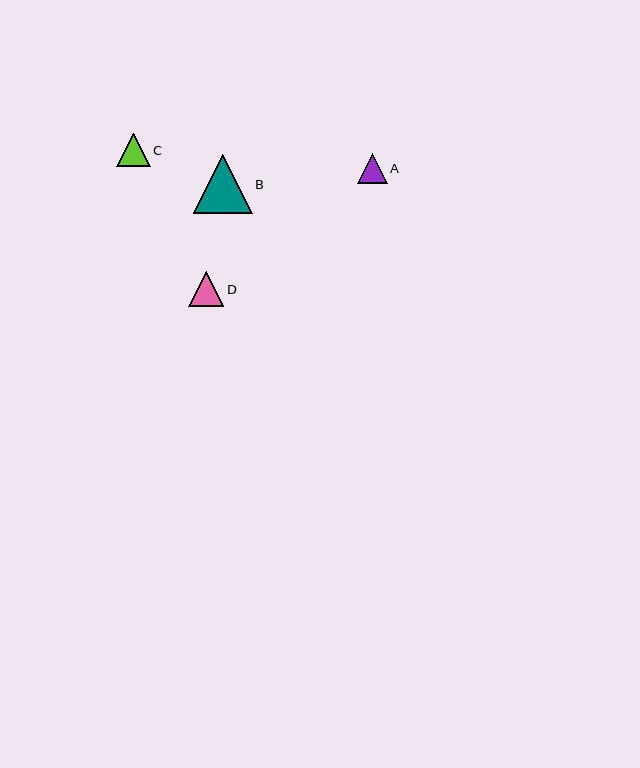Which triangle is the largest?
Triangle B is the largest with a size of approximately 59 pixels.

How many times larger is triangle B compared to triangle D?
Triangle B is approximately 1.7 times the size of triangle D.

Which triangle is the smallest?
Triangle A is the smallest with a size of approximately 30 pixels.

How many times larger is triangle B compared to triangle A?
Triangle B is approximately 2.0 times the size of triangle A.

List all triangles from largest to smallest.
From largest to smallest: B, D, C, A.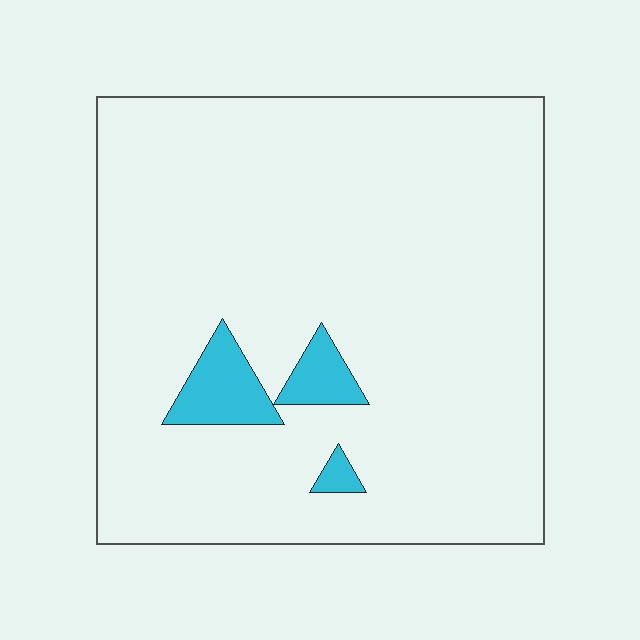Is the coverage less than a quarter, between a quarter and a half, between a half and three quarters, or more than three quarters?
Less than a quarter.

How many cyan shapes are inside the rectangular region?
3.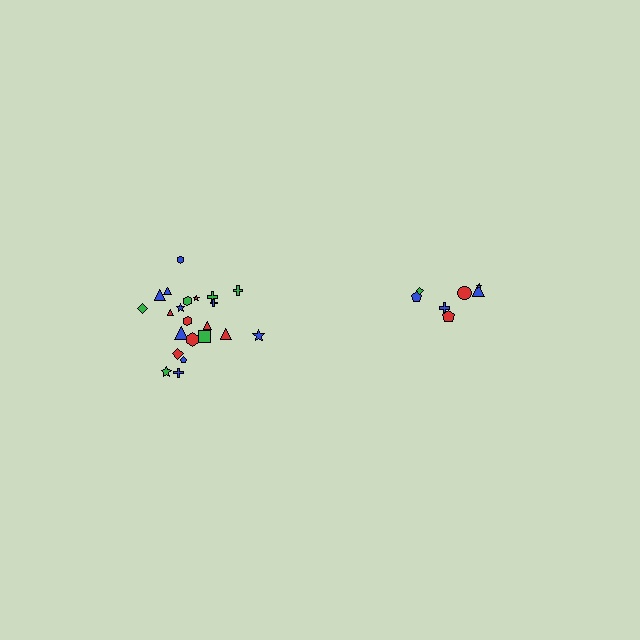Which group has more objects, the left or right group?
The left group.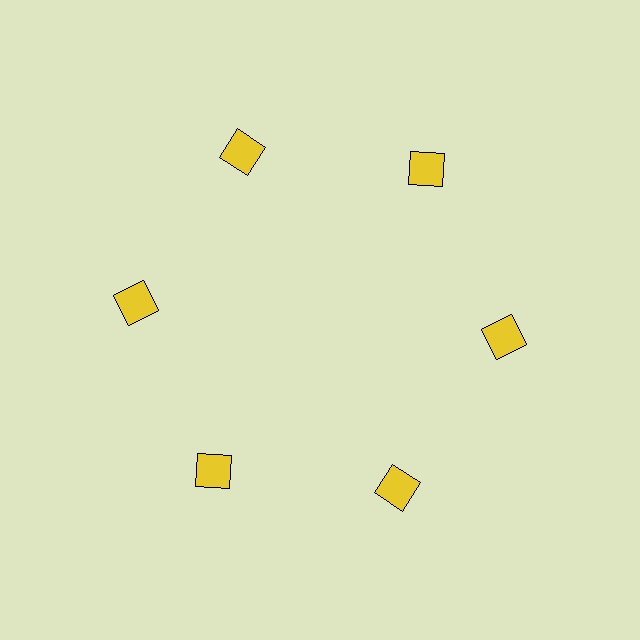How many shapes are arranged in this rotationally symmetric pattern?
There are 6 shapes, arranged in 6 groups of 1.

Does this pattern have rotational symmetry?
Yes, this pattern has 6-fold rotational symmetry. It looks the same after rotating 60 degrees around the center.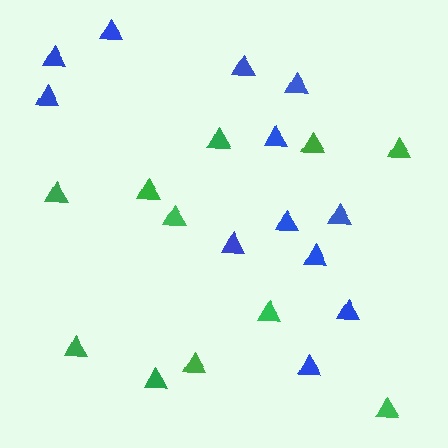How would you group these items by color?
There are 2 groups: one group of green triangles (11) and one group of blue triangles (12).